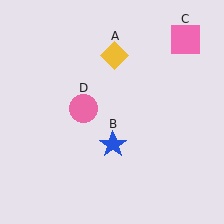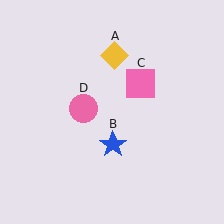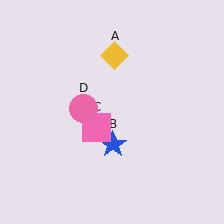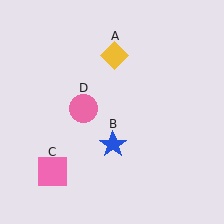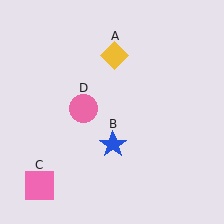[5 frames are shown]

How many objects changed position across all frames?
1 object changed position: pink square (object C).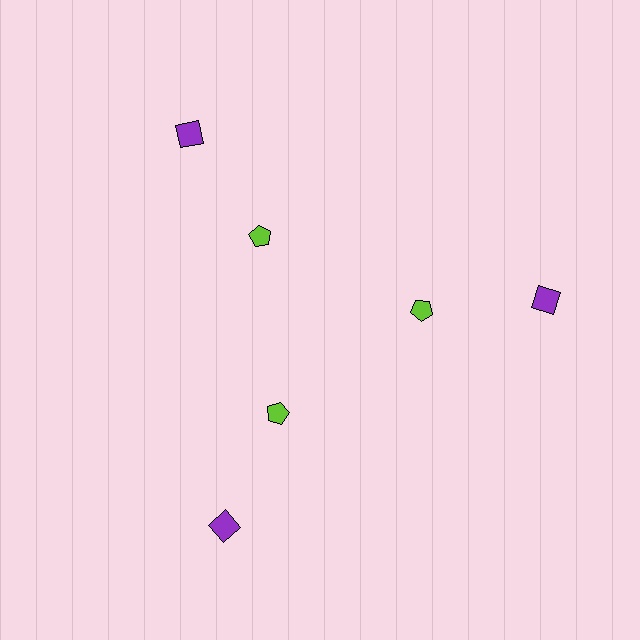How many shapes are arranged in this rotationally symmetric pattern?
There are 6 shapes, arranged in 3 groups of 2.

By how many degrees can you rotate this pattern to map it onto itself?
The pattern maps onto itself every 120 degrees of rotation.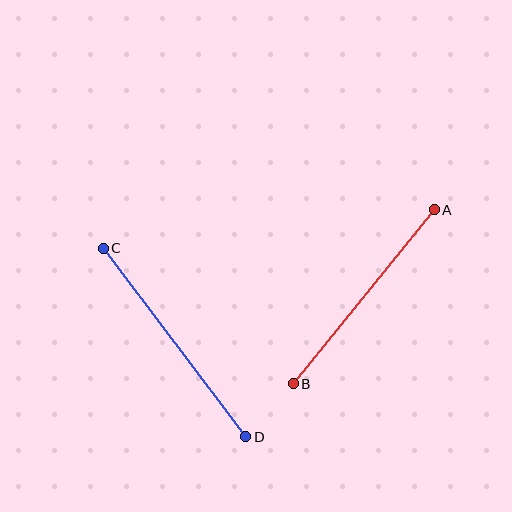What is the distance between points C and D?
The distance is approximately 236 pixels.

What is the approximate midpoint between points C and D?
The midpoint is at approximately (175, 343) pixels.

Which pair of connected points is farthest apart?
Points C and D are farthest apart.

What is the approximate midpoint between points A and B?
The midpoint is at approximately (364, 297) pixels.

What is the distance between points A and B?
The distance is approximately 224 pixels.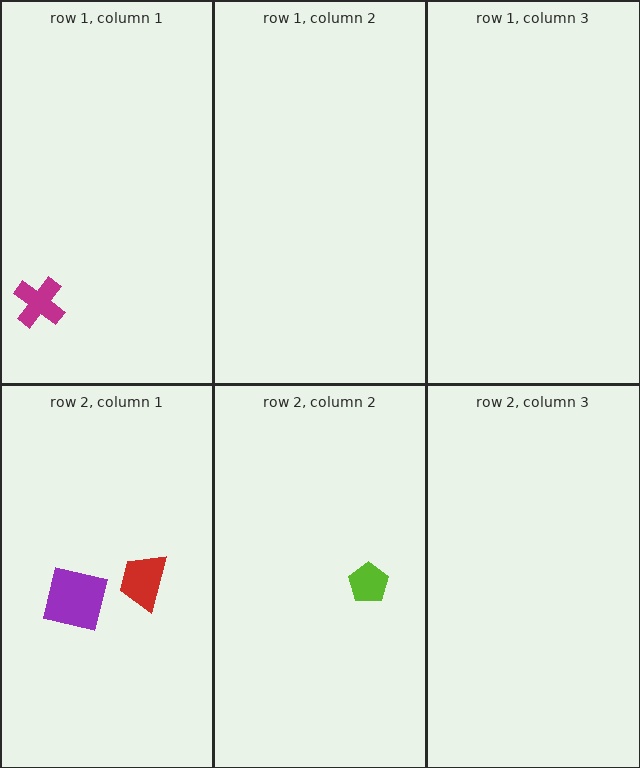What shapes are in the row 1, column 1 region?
The magenta cross.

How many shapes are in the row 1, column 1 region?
1.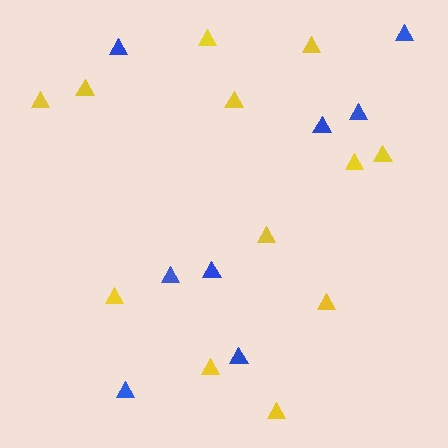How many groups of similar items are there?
There are 2 groups: one group of blue triangles (8) and one group of yellow triangles (12).